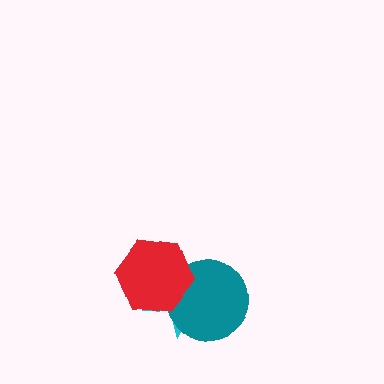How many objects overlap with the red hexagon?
2 objects overlap with the red hexagon.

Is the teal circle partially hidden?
Yes, it is partially covered by another shape.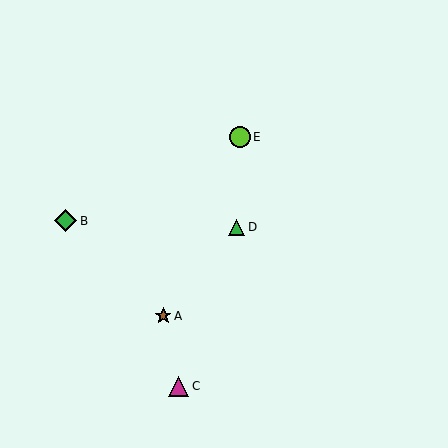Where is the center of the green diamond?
The center of the green diamond is at (66, 221).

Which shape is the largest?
The green diamond (labeled B) is the largest.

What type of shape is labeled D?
Shape D is a green triangle.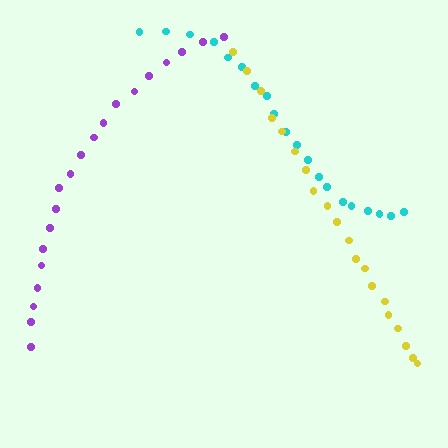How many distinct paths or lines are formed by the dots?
There are 3 distinct paths.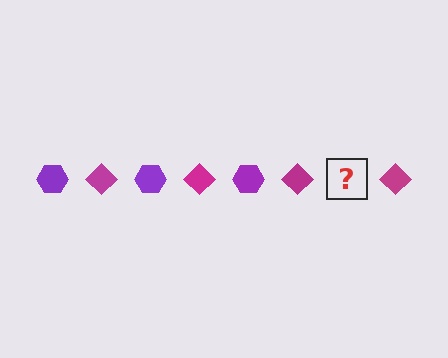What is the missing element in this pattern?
The missing element is a purple hexagon.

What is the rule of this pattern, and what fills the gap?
The rule is that the pattern alternates between purple hexagon and magenta diamond. The gap should be filled with a purple hexagon.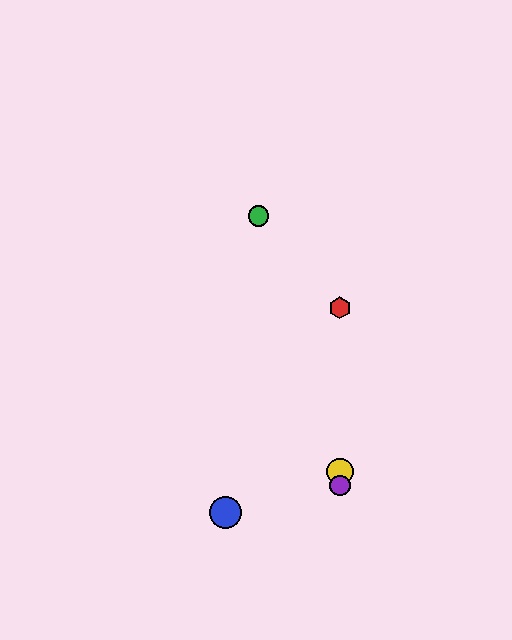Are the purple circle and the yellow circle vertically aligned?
Yes, both are at x≈340.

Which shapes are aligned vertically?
The red hexagon, the yellow circle, the purple circle are aligned vertically.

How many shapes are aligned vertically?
3 shapes (the red hexagon, the yellow circle, the purple circle) are aligned vertically.